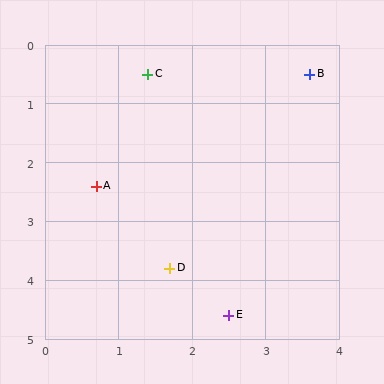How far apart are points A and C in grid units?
Points A and C are about 2.0 grid units apart.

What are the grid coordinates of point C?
Point C is at approximately (1.4, 0.5).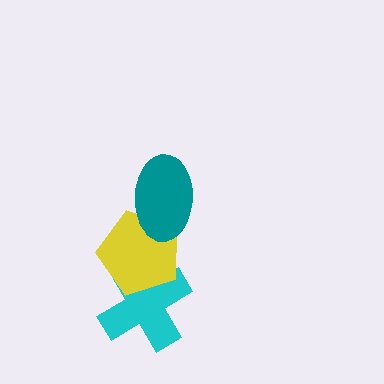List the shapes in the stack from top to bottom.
From top to bottom: the teal ellipse, the yellow pentagon, the cyan cross.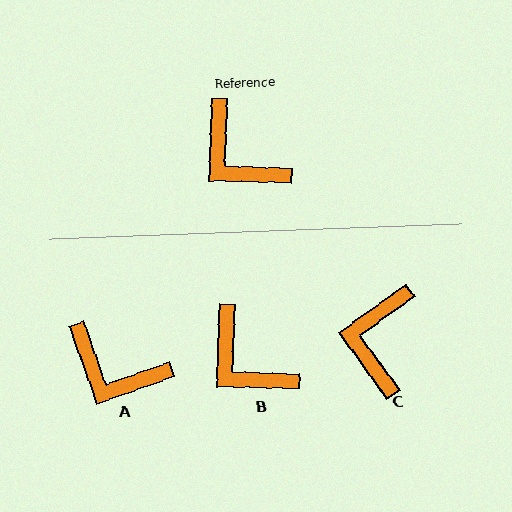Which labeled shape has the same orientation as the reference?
B.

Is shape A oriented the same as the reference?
No, it is off by about 21 degrees.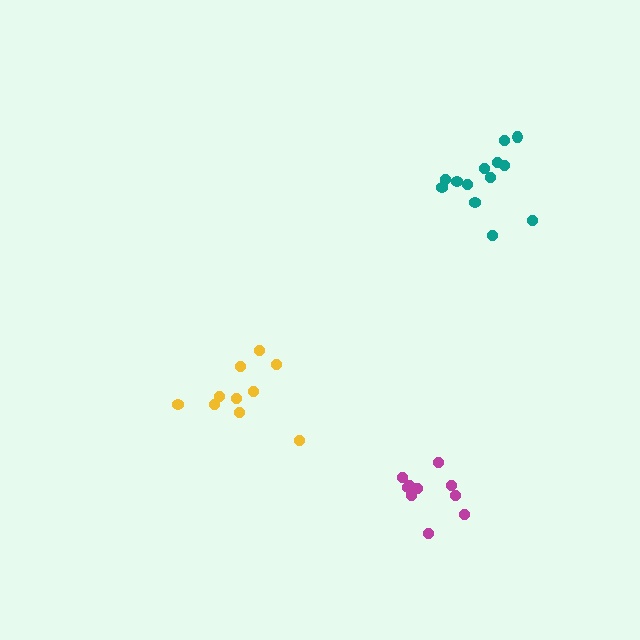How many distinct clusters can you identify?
There are 3 distinct clusters.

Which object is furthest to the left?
The yellow cluster is leftmost.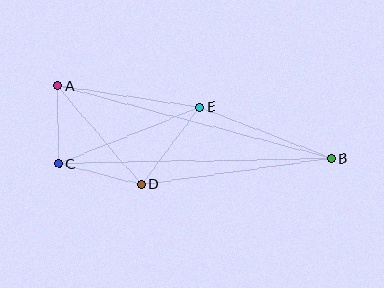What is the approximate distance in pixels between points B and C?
The distance between B and C is approximately 273 pixels.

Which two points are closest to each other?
Points A and C are closest to each other.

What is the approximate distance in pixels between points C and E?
The distance between C and E is approximately 152 pixels.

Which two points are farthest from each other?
Points A and B are farthest from each other.